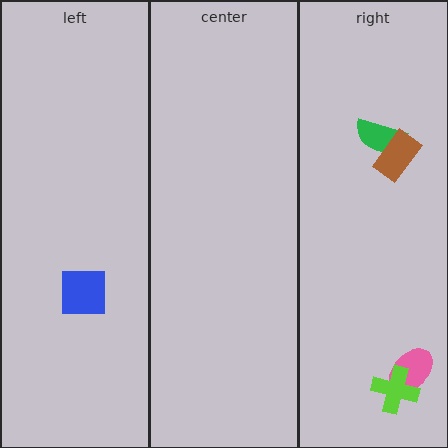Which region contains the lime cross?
The right region.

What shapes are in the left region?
The blue square.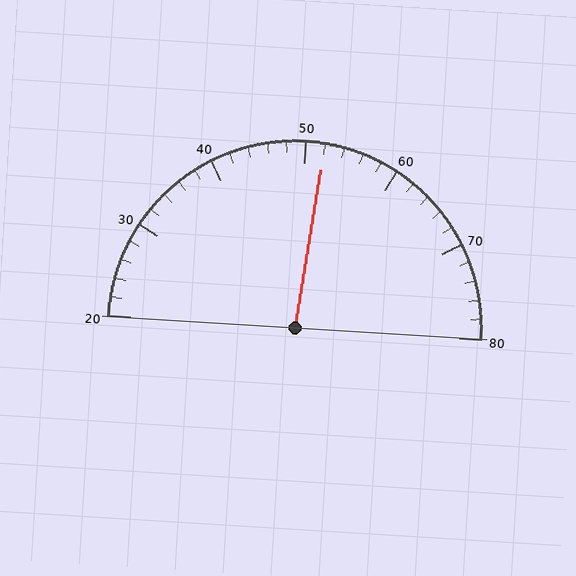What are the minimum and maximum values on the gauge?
The gauge ranges from 20 to 80.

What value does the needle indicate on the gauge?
The needle indicates approximately 52.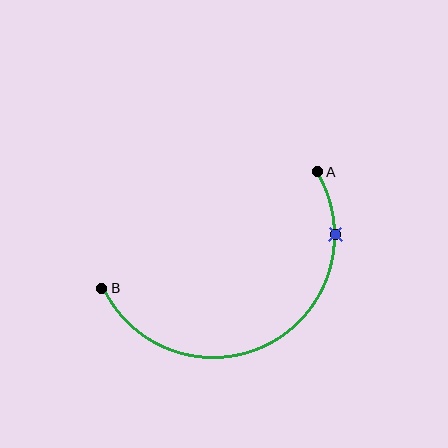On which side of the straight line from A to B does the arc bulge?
The arc bulges below the straight line connecting A and B.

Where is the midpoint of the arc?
The arc midpoint is the point on the curve farthest from the straight line joining A and B. It sits below that line.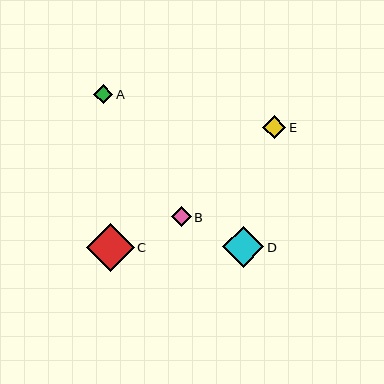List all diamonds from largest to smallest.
From largest to smallest: C, D, E, B, A.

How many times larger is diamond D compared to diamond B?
Diamond D is approximately 2.1 times the size of diamond B.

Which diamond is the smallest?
Diamond A is the smallest with a size of approximately 19 pixels.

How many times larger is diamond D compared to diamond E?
Diamond D is approximately 1.7 times the size of diamond E.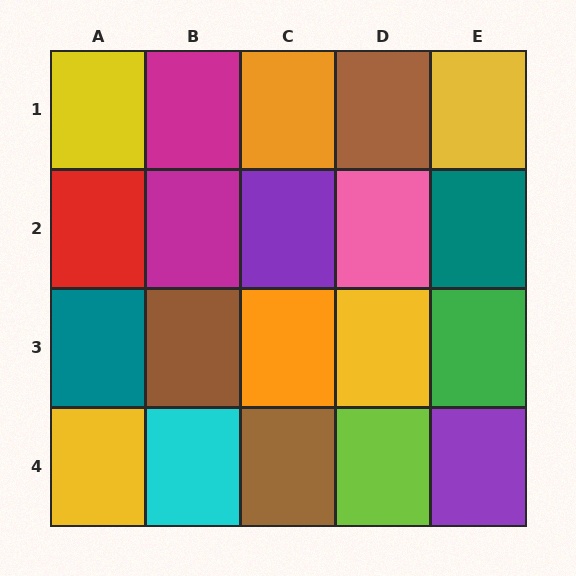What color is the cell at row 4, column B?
Cyan.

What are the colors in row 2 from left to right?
Red, magenta, purple, pink, teal.